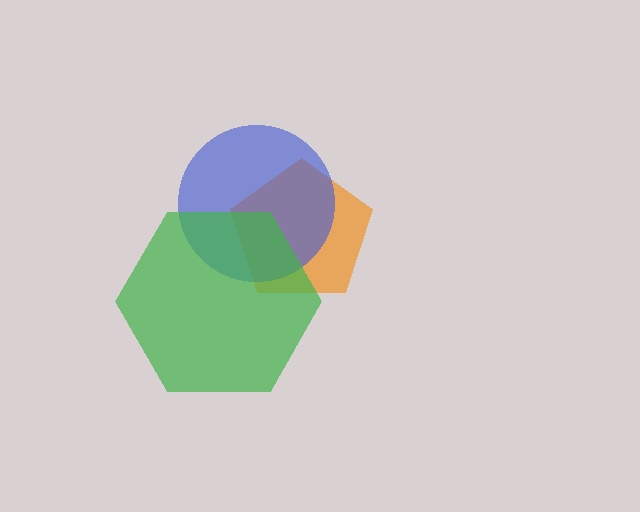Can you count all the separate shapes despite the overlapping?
Yes, there are 3 separate shapes.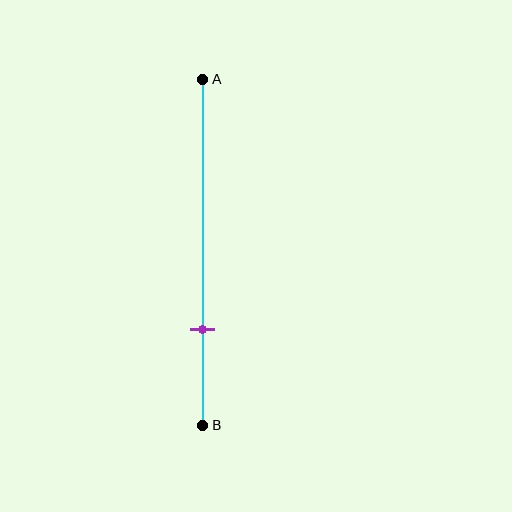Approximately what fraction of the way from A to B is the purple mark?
The purple mark is approximately 70% of the way from A to B.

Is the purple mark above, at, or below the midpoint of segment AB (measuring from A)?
The purple mark is below the midpoint of segment AB.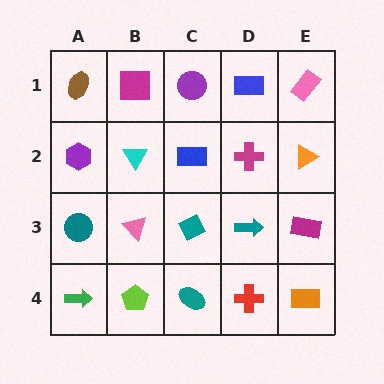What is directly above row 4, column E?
A magenta rectangle.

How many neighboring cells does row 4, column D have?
3.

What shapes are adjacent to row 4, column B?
A pink triangle (row 3, column B), a green arrow (row 4, column A), a teal ellipse (row 4, column C).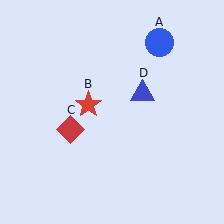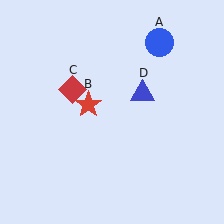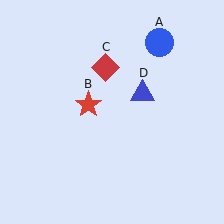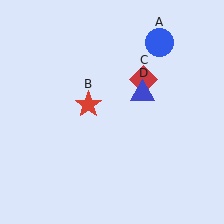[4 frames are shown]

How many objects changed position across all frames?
1 object changed position: red diamond (object C).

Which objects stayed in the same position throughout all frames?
Blue circle (object A) and red star (object B) and blue triangle (object D) remained stationary.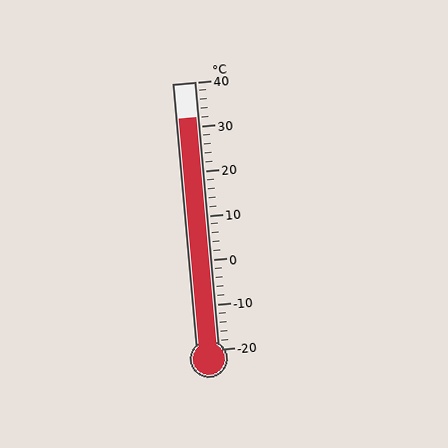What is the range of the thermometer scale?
The thermometer scale ranges from -20°C to 40°C.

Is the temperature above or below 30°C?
The temperature is above 30°C.